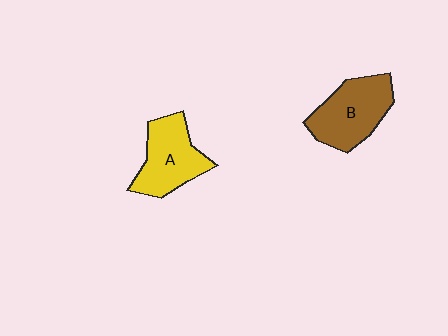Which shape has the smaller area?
Shape A (yellow).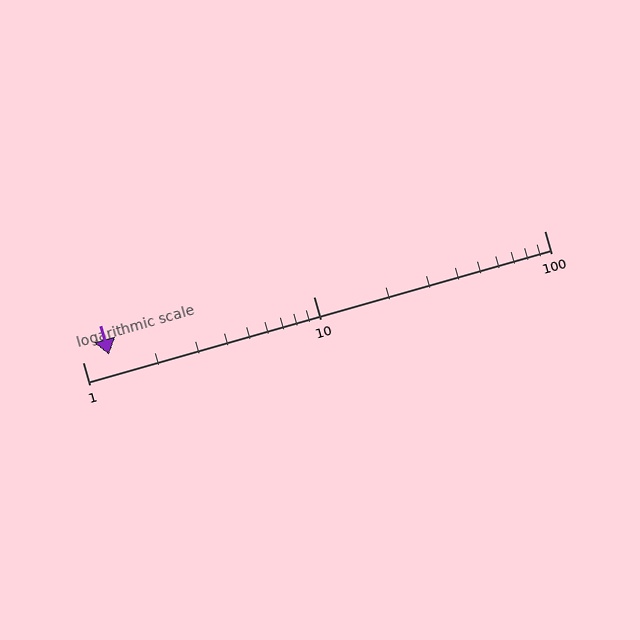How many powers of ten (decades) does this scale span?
The scale spans 2 decades, from 1 to 100.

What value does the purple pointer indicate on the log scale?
The pointer indicates approximately 1.3.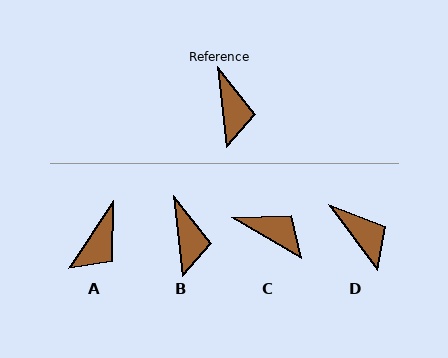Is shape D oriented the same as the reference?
No, it is off by about 30 degrees.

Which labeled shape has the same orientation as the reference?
B.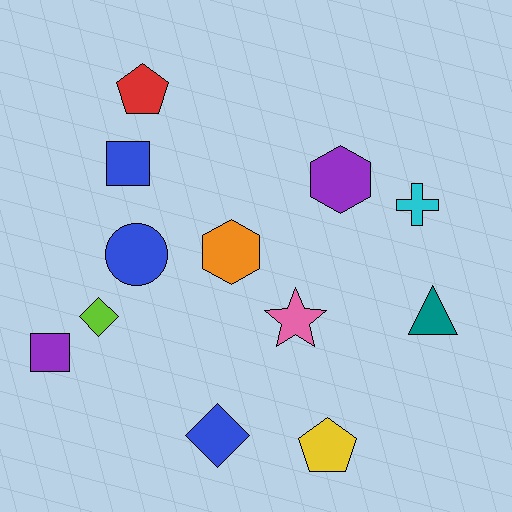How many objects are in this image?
There are 12 objects.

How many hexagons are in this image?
There are 2 hexagons.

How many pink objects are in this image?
There is 1 pink object.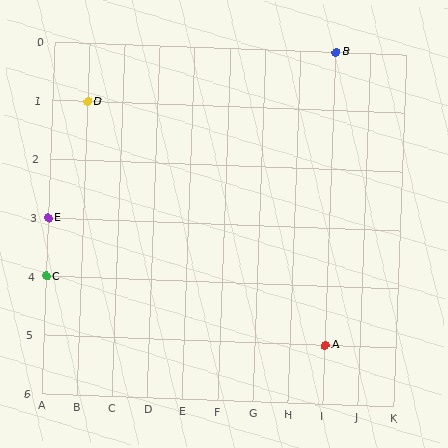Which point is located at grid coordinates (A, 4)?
Point C is at (A, 4).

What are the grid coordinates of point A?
Point A is at grid coordinates (I, 5).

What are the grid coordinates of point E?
Point E is at grid coordinates (A, 3).